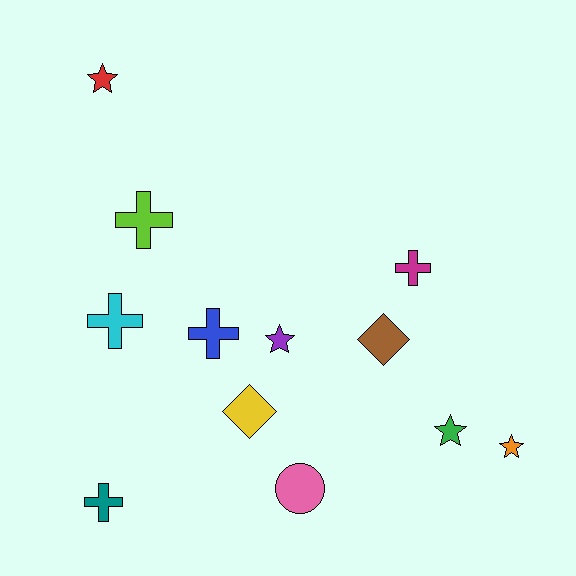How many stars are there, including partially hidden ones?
There are 4 stars.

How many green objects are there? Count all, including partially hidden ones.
There is 1 green object.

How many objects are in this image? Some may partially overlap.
There are 12 objects.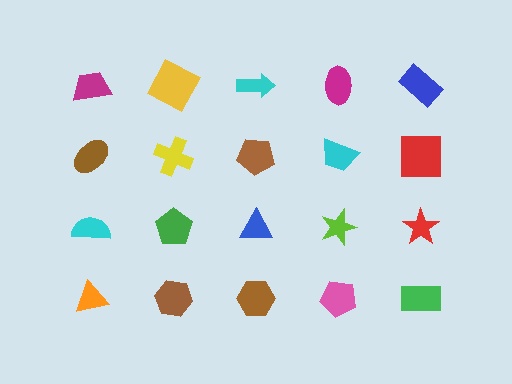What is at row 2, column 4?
A cyan trapezoid.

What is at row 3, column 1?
A cyan semicircle.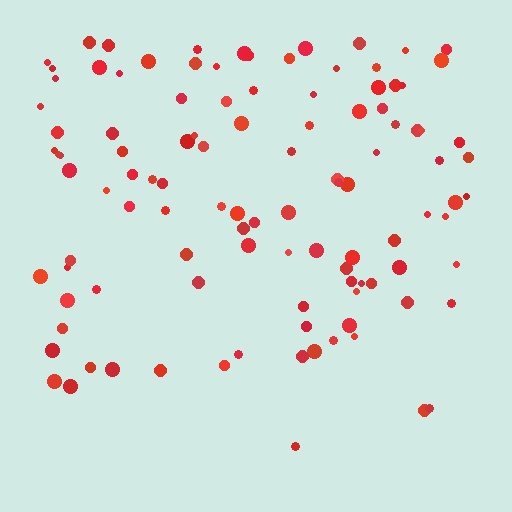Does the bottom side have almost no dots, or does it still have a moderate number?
Still a moderate number, just noticeably fewer than the top.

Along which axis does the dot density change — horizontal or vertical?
Vertical.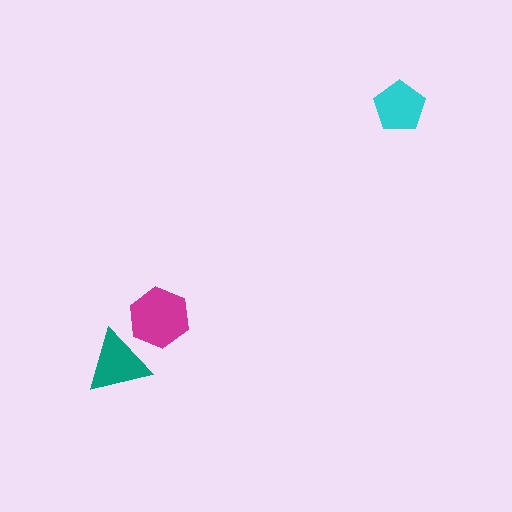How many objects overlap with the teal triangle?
1 object overlaps with the teal triangle.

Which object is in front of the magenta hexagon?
The teal triangle is in front of the magenta hexagon.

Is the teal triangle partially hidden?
No, no other shape covers it.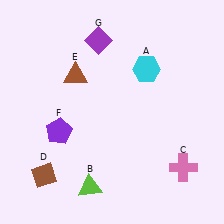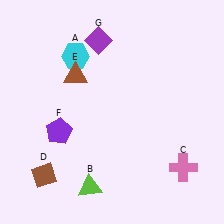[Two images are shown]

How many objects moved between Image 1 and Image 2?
1 object moved between the two images.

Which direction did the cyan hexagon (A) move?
The cyan hexagon (A) moved left.